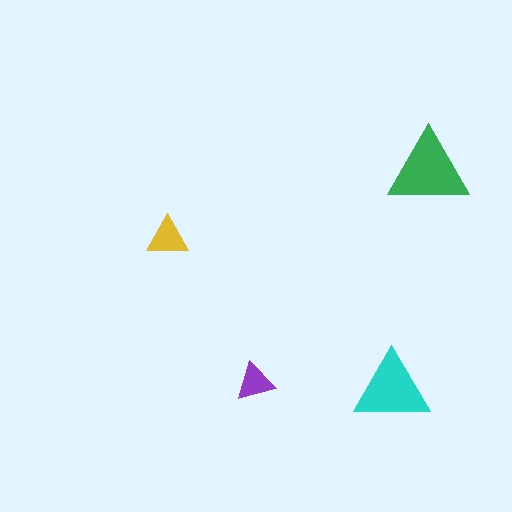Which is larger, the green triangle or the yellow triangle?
The green one.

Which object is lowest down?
The cyan triangle is bottommost.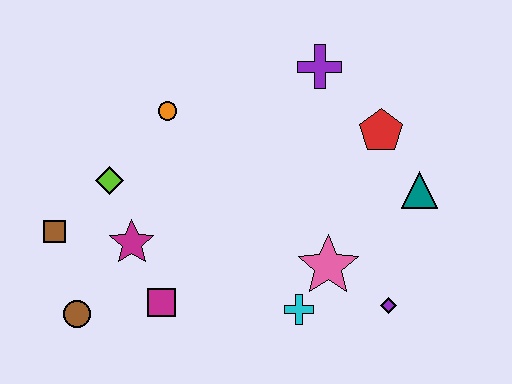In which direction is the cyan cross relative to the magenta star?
The cyan cross is to the right of the magenta star.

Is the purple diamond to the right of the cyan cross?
Yes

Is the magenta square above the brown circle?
Yes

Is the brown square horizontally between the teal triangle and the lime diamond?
No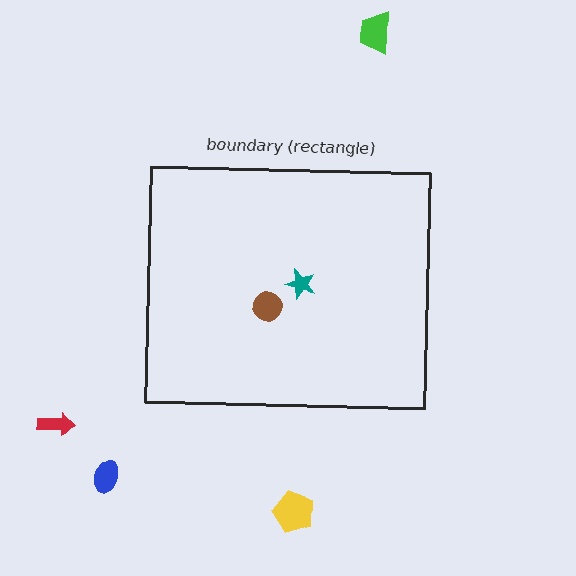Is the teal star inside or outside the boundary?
Inside.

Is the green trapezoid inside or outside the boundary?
Outside.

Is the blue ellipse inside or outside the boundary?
Outside.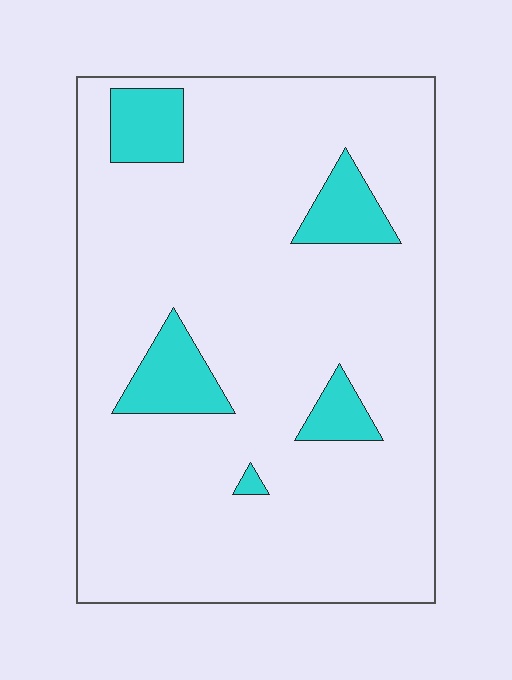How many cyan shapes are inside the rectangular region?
5.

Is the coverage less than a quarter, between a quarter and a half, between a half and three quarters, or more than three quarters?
Less than a quarter.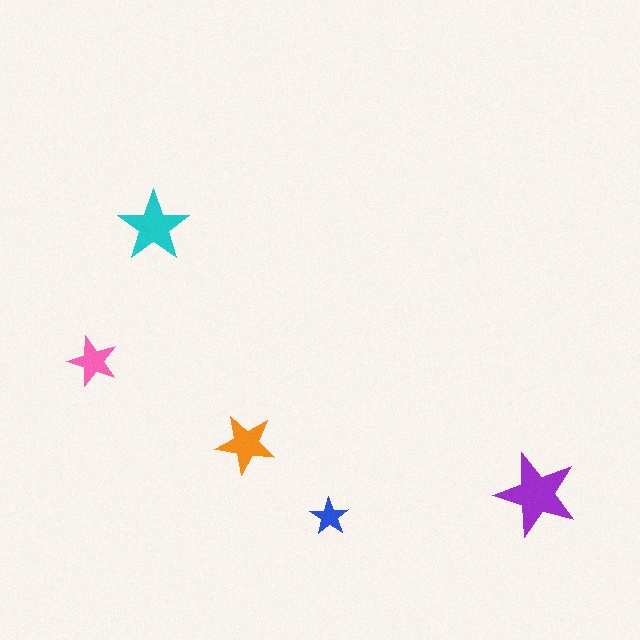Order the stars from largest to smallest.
the purple one, the cyan one, the orange one, the pink one, the blue one.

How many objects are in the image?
There are 5 objects in the image.